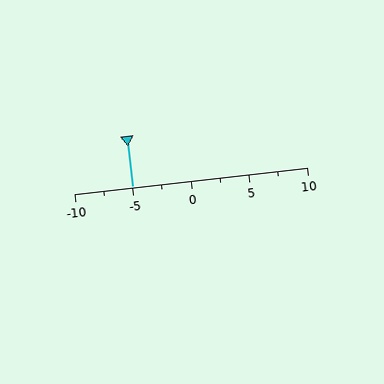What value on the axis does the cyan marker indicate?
The marker indicates approximately -5.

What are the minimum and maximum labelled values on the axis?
The axis runs from -10 to 10.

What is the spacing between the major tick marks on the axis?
The major ticks are spaced 5 apart.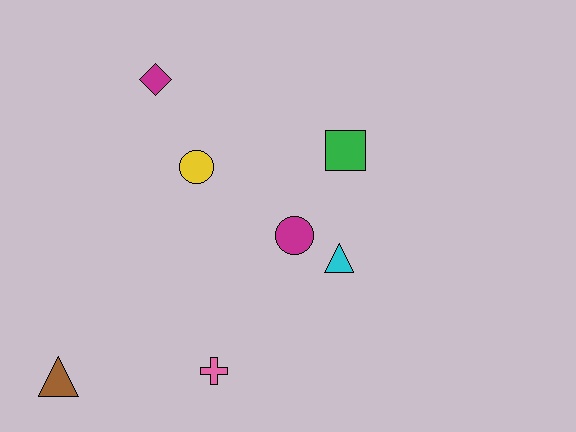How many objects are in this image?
There are 7 objects.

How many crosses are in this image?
There is 1 cross.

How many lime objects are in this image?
There are no lime objects.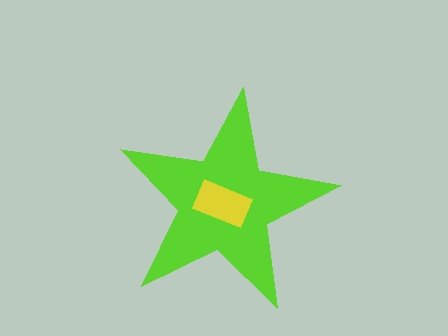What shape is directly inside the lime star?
The yellow rectangle.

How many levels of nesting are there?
2.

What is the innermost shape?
The yellow rectangle.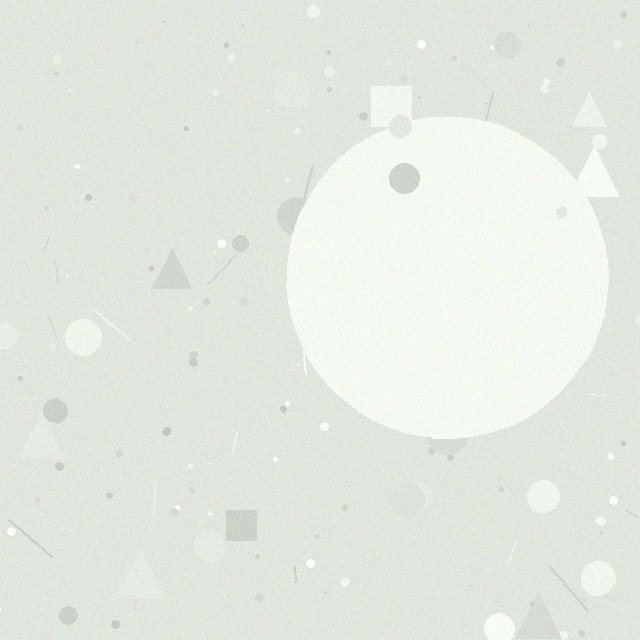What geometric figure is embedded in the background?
A circle is embedded in the background.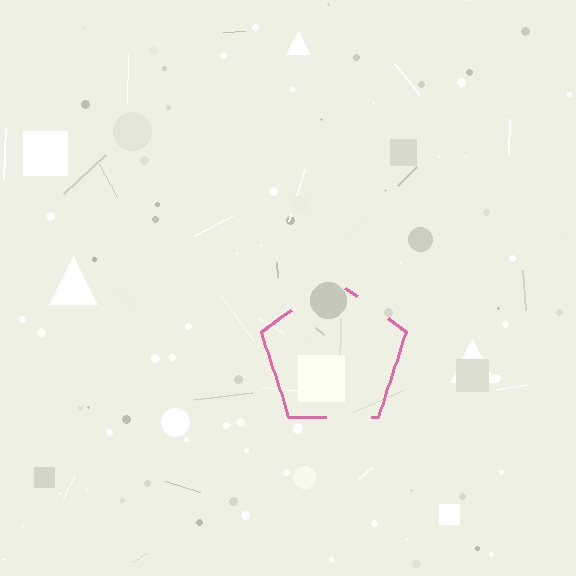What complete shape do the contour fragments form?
The contour fragments form a pentagon.